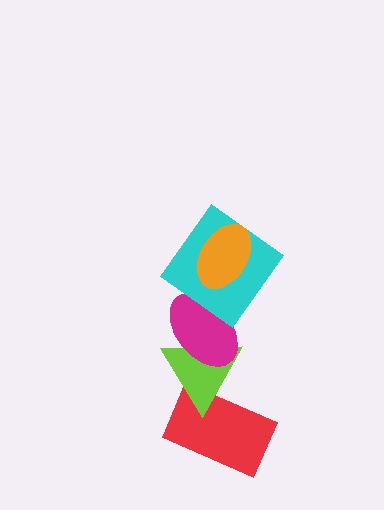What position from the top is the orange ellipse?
The orange ellipse is 1st from the top.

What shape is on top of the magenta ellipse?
The cyan diamond is on top of the magenta ellipse.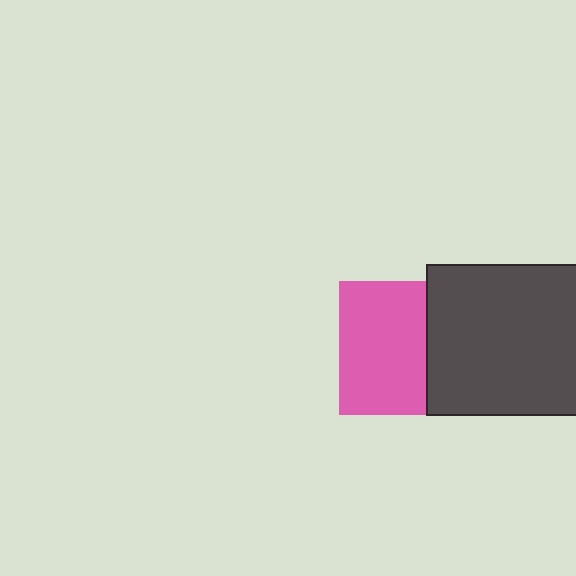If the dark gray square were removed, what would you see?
You would see the complete pink square.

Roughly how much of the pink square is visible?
About half of it is visible (roughly 64%).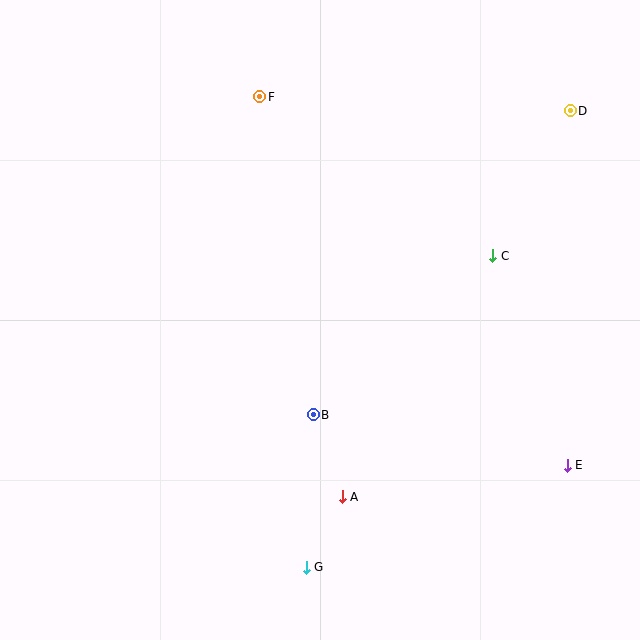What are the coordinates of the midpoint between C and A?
The midpoint between C and A is at (417, 376).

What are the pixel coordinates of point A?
Point A is at (342, 497).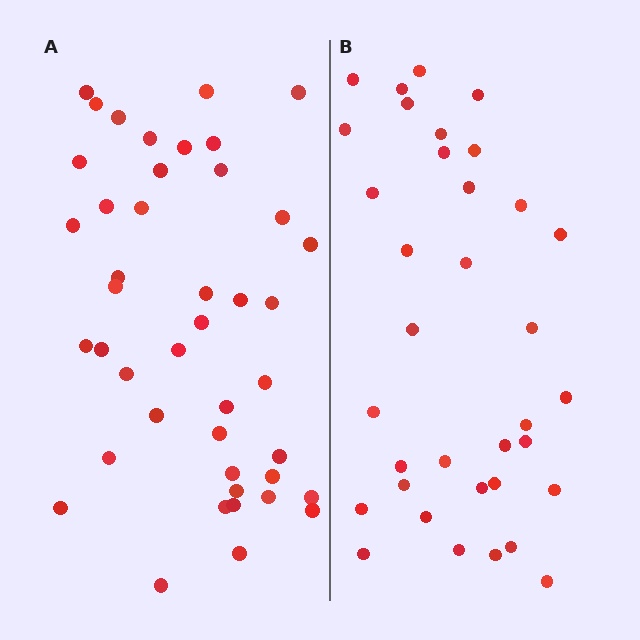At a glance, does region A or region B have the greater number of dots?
Region A (the left region) has more dots.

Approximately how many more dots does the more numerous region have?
Region A has roughly 8 or so more dots than region B.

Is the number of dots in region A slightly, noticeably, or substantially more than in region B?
Region A has only slightly more — the two regions are fairly close. The ratio is roughly 1.2 to 1.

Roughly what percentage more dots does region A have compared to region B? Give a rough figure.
About 25% more.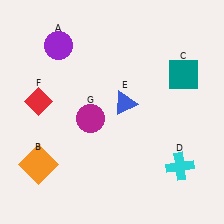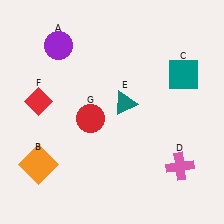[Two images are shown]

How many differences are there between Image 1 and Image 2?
There are 3 differences between the two images.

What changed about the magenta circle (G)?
In Image 1, G is magenta. In Image 2, it changed to red.